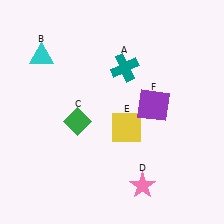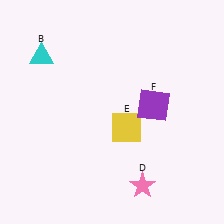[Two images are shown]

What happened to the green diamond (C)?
The green diamond (C) was removed in Image 2. It was in the bottom-left area of Image 1.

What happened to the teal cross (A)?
The teal cross (A) was removed in Image 2. It was in the top-right area of Image 1.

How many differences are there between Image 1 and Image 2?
There are 2 differences between the two images.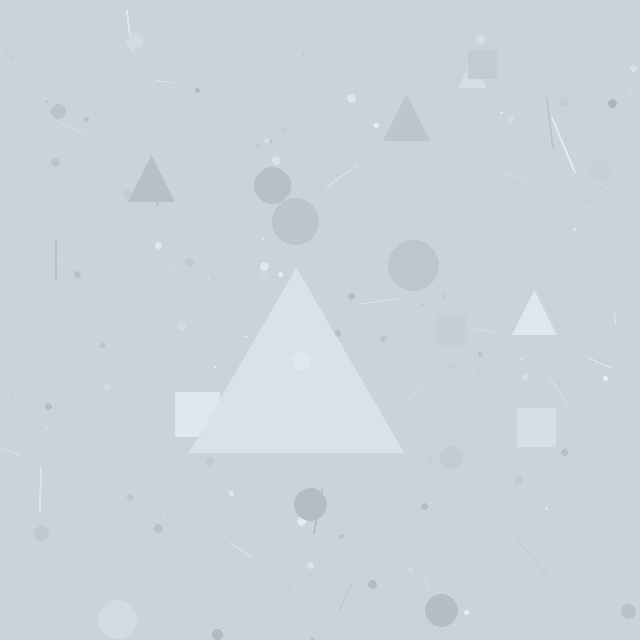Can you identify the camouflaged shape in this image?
The camouflaged shape is a triangle.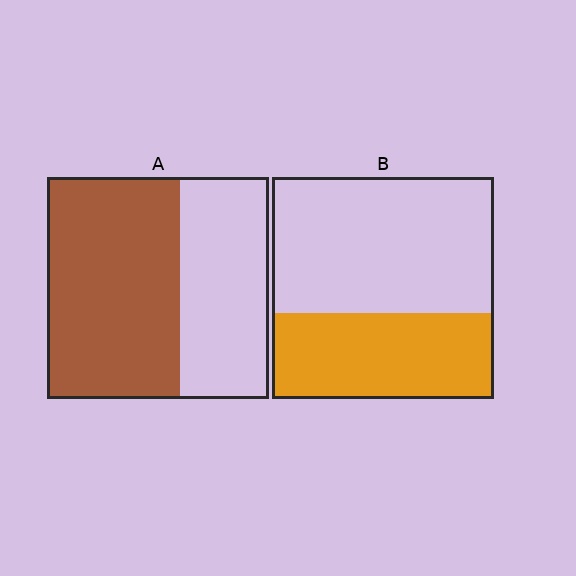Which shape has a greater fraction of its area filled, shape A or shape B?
Shape A.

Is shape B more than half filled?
No.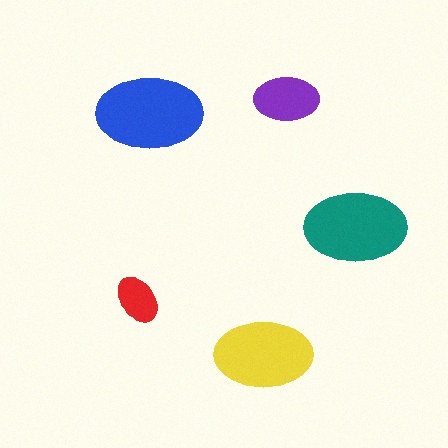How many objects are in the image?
There are 5 objects in the image.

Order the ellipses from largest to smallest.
the blue one, the teal one, the yellow one, the purple one, the red one.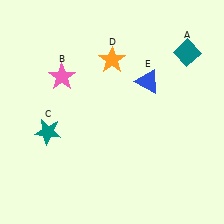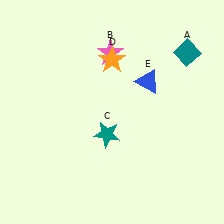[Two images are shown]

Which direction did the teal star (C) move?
The teal star (C) moved right.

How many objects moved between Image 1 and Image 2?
2 objects moved between the two images.